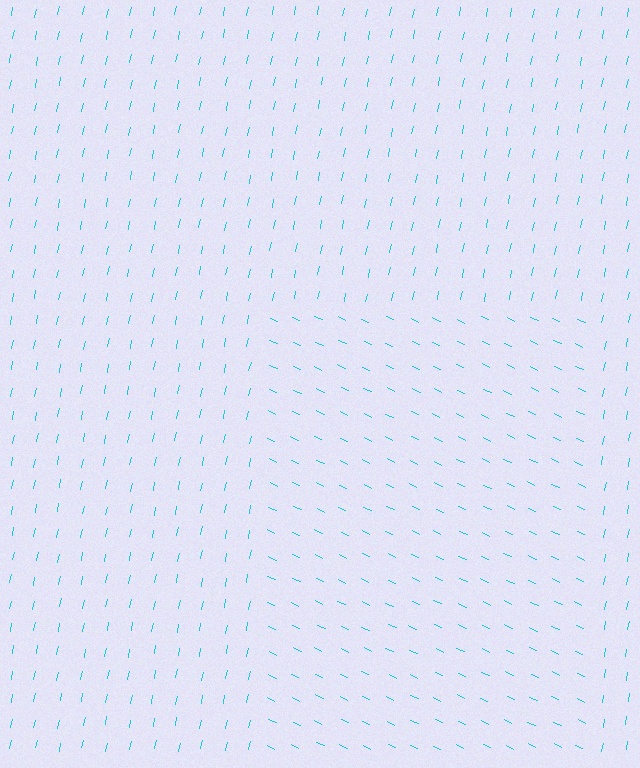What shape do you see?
I see a rectangle.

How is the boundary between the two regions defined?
The boundary is defined purely by a change in line orientation (approximately 77 degrees difference). All lines are the same color and thickness.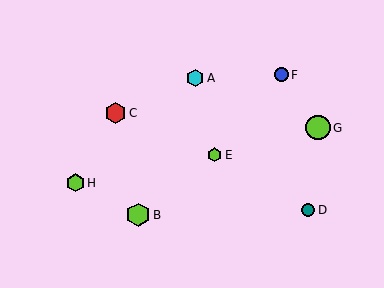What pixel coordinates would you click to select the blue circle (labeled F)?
Click at (282, 75) to select the blue circle F.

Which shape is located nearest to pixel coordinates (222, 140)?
The lime hexagon (labeled E) at (215, 155) is nearest to that location.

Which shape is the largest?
The lime circle (labeled G) is the largest.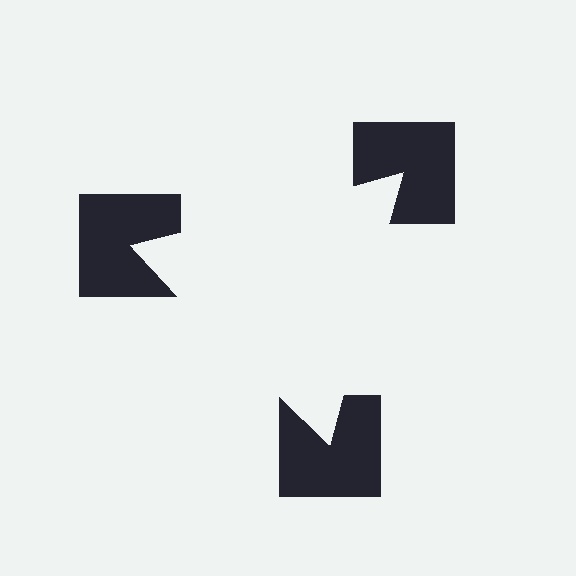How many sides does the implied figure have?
3 sides.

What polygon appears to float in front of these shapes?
An illusory triangle — its edges are inferred from the aligned wedge cuts in the notched squares, not physically drawn.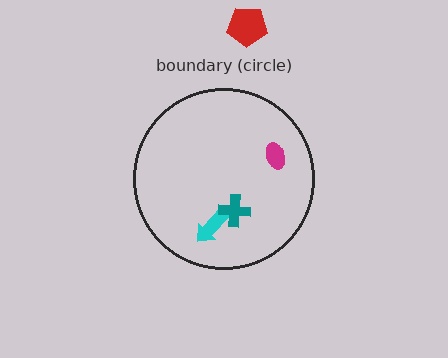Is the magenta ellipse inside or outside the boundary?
Inside.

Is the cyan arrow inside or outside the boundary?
Inside.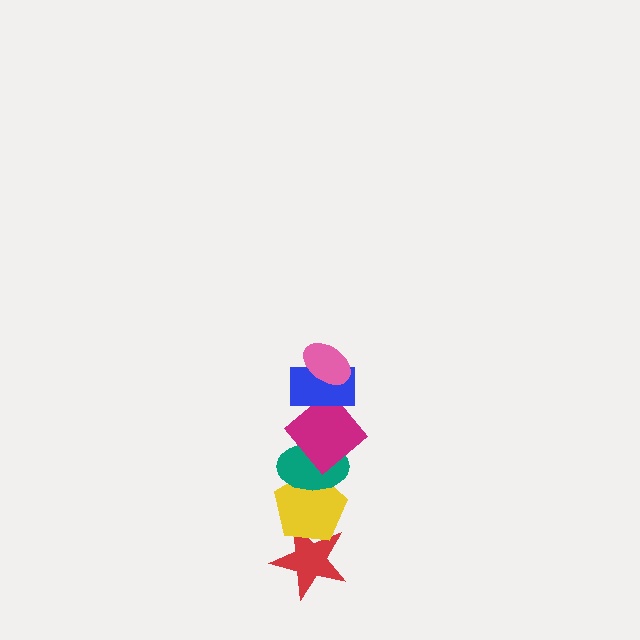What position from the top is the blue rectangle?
The blue rectangle is 2nd from the top.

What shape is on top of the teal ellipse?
The magenta diamond is on top of the teal ellipse.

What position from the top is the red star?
The red star is 6th from the top.